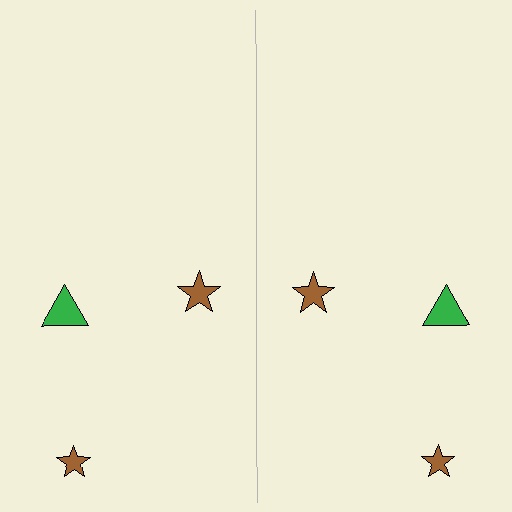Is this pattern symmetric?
Yes, this pattern has bilateral (reflection) symmetry.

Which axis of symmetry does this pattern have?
The pattern has a vertical axis of symmetry running through the center of the image.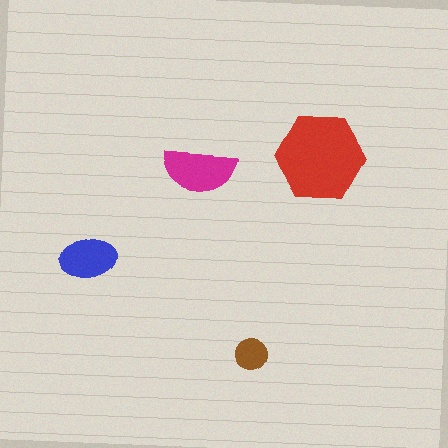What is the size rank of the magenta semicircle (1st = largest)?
2nd.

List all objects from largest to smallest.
The red hexagon, the magenta semicircle, the blue ellipse, the brown circle.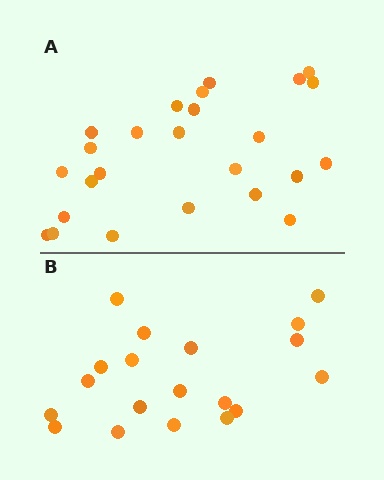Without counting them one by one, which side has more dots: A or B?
Region A (the top region) has more dots.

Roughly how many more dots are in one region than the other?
Region A has about 6 more dots than region B.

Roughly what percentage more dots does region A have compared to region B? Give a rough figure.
About 30% more.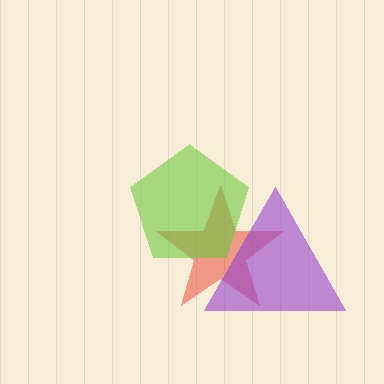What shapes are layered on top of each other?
The layered shapes are: a red star, a lime pentagon, a purple triangle.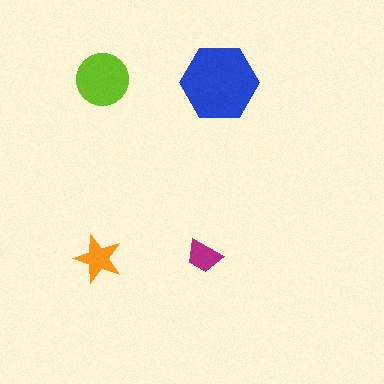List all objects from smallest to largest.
The magenta trapezoid, the orange star, the lime circle, the blue hexagon.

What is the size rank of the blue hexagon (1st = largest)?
1st.